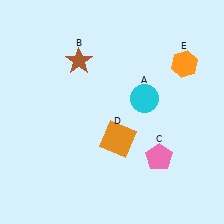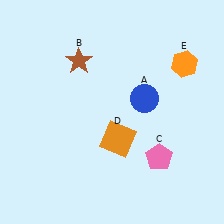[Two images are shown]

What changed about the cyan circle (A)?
In Image 1, A is cyan. In Image 2, it changed to blue.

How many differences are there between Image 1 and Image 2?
There is 1 difference between the two images.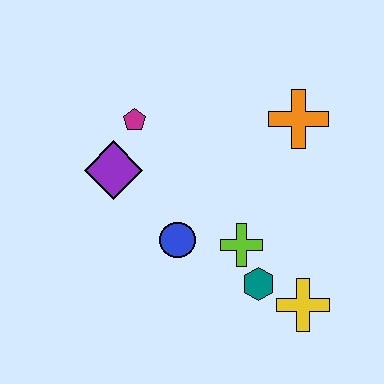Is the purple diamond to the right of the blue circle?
No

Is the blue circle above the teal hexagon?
Yes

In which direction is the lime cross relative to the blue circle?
The lime cross is to the right of the blue circle.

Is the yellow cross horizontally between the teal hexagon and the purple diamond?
No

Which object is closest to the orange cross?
The lime cross is closest to the orange cross.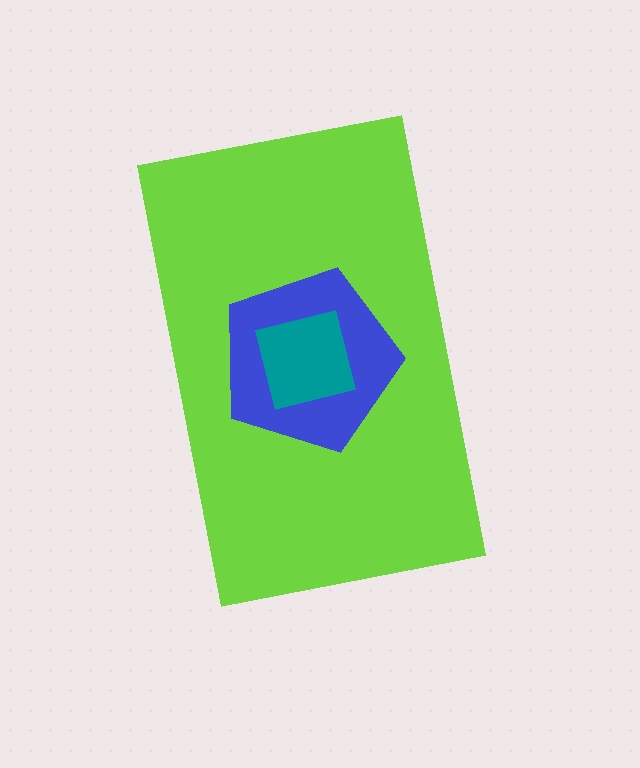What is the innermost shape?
The teal square.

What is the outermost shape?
The lime rectangle.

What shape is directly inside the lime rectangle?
The blue pentagon.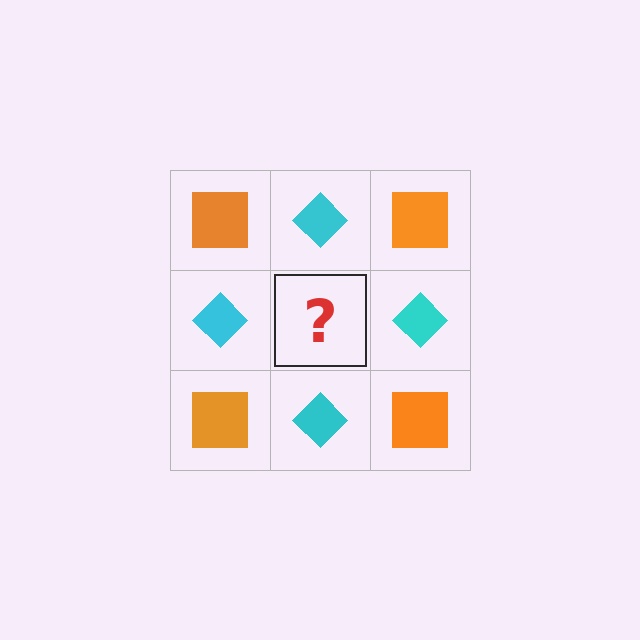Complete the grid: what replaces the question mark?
The question mark should be replaced with an orange square.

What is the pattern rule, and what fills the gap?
The rule is that it alternates orange square and cyan diamond in a checkerboard pattern. The gap should be filled with an orange square.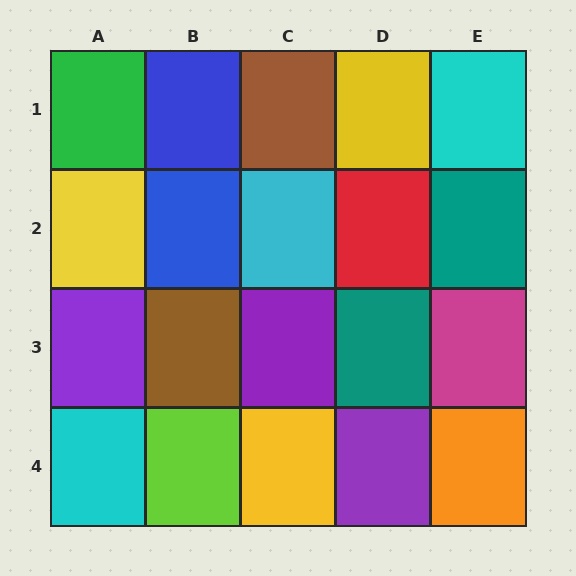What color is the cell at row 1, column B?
Blue.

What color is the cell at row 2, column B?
Blue.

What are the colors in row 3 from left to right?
Purple, brown, purple, teal, magenta.